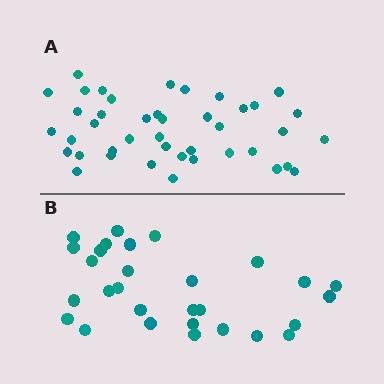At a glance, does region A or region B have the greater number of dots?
Region A (the top region) has more dots.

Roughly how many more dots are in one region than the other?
Region A has approximately 15 more dots than region B.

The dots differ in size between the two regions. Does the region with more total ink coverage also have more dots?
No. Region B has more total ink coverage because its dots are larger, but region A actually contains more individual dots. Total area can be misleading — the number of items is what matters here.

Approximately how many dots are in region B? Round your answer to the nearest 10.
About 30 dots. (The exact count is 29, which rounds to 30.)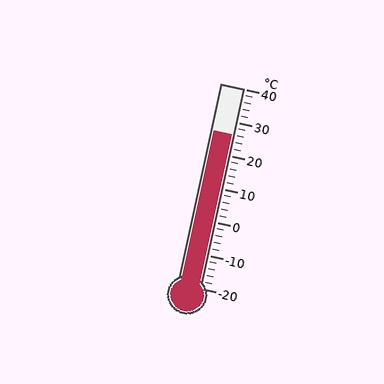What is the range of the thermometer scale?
The thermometer scale ranges from -20°C to 40°C.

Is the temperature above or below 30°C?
The temperature is below 30°C.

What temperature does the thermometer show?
The thermometer shows approximately 26°C.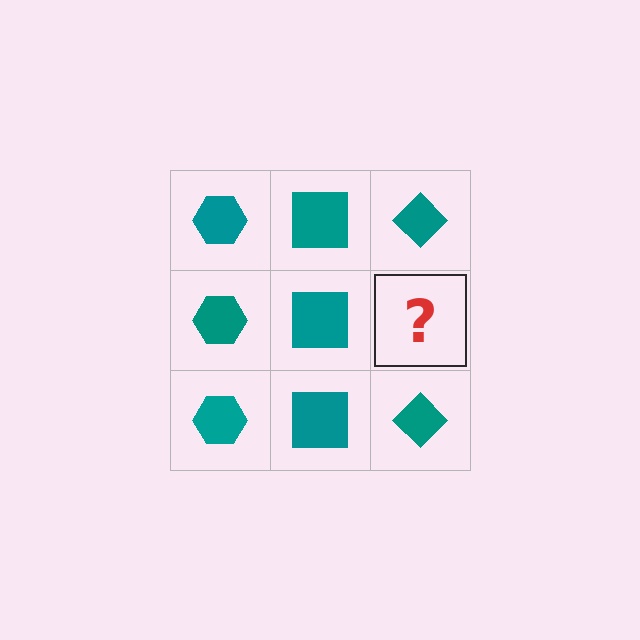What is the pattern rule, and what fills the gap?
The rule is that each column has a consistent shape. The gap should be filled with a teal diamond.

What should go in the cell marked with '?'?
The missing cell should contain a teal diamond.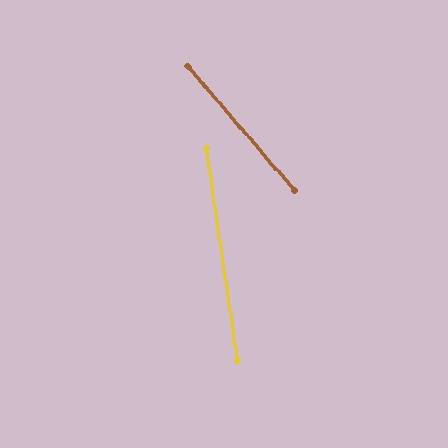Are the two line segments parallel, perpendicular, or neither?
Neither parallel nor perpendicular — they differ by about 33°.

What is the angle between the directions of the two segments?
Approximately 33 degrees.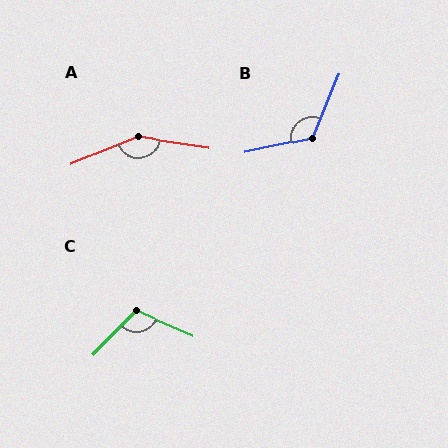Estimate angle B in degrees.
Approximately 125 degrees.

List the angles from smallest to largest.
C (111°), B (125°), A (150°).